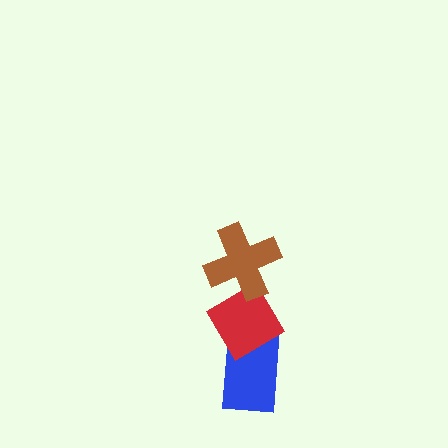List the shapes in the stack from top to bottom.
From top to bottom: the brown cross, the red diamond, the blue rectangle.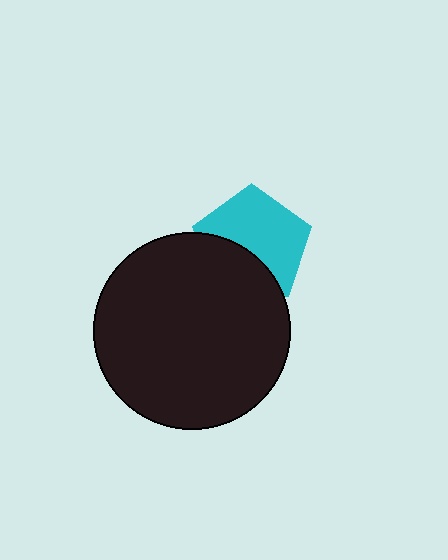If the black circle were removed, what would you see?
You would see the complete cyan pentagon.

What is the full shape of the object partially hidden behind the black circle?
The partially hidden object is a cyan pentagon.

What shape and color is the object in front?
The object in front is a black circle.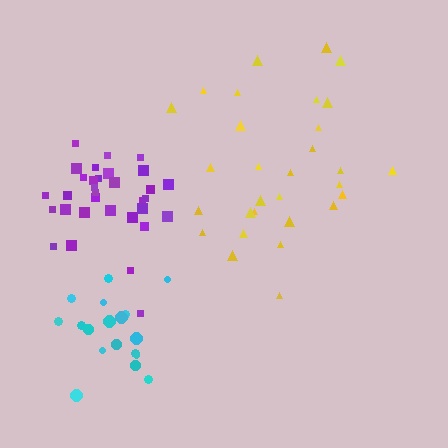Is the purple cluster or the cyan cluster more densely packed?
Purple.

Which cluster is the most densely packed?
Purple.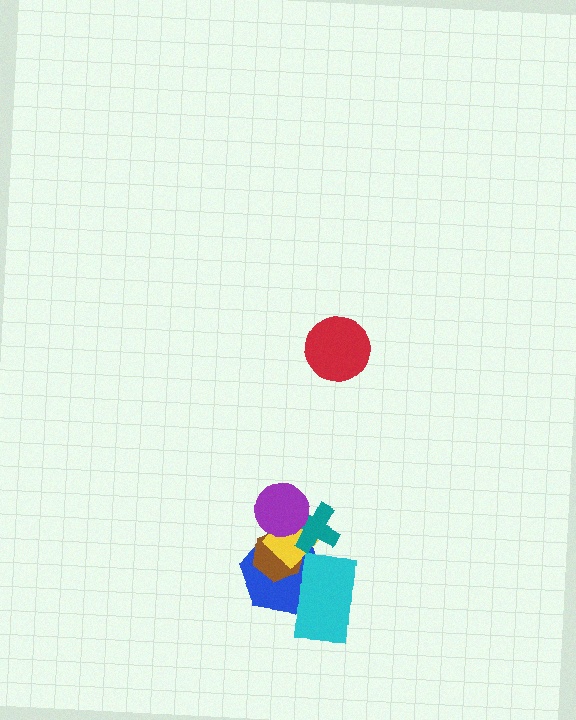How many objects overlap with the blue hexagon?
4 objects overlap with the blue hexagon.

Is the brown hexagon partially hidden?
Yes, it is partially covered by another shape.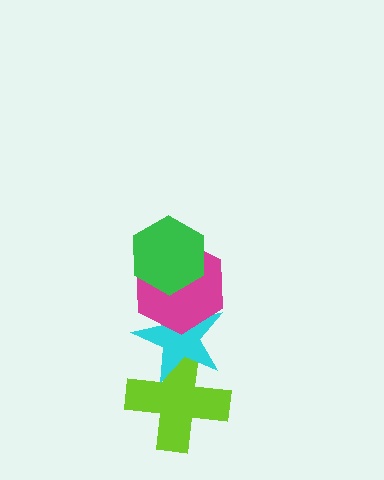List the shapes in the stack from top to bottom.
From top to bottom: the green hexagon, the magenta hexagon, the cyan star, the lime cross.